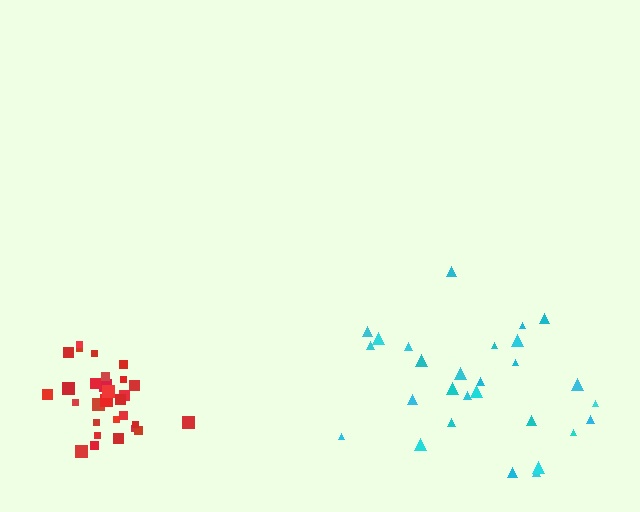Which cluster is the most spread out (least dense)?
Cyan.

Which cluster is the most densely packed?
Red.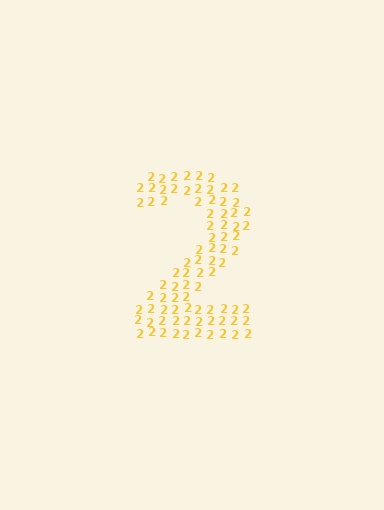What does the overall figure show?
The overall figure shows the digit 2.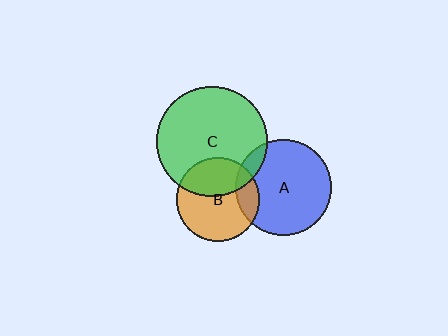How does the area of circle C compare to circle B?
Approximately 1.8 times.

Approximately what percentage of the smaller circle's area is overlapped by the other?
Approximately 15%.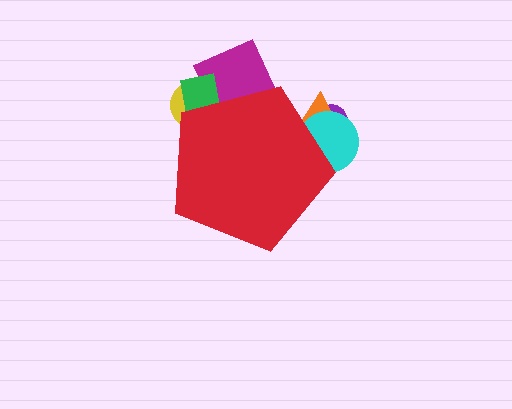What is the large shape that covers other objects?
A red pentagon.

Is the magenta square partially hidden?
Yes, the magenta square is partially hidden behind the red pentagon.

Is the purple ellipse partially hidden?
Yes, the purple ellipse is partially hidden behind the red pentagon.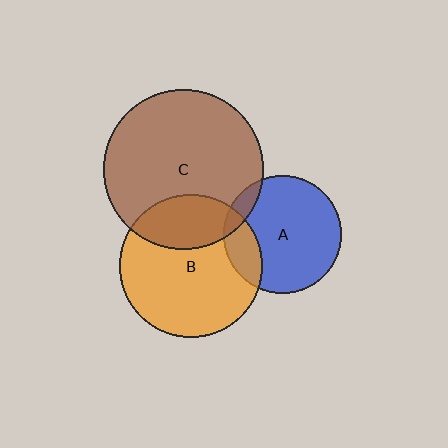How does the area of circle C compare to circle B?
Approximately 1.3 times.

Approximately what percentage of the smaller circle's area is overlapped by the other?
Approximately 10%.